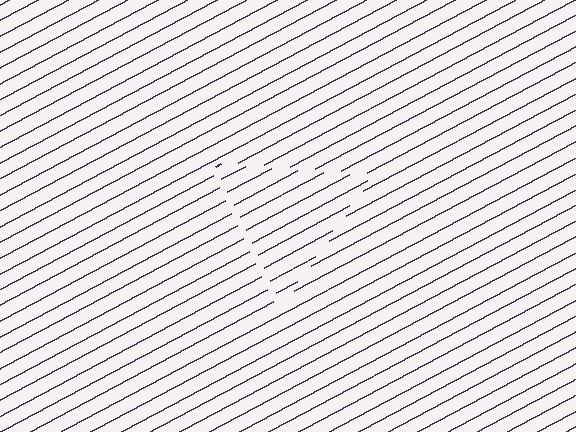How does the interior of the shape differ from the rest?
The interior of the shape contains the same grating, shifted by half a period — the contour is defined by the phase discontinuity where line-ends from the inner and outer gratings abut.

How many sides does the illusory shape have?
3 sides — the line-ends trace a triangle.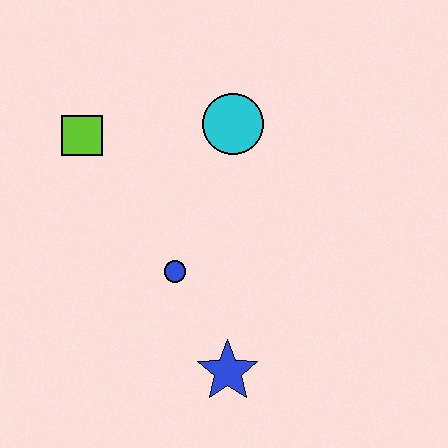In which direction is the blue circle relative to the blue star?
The blue circle is above the blue star.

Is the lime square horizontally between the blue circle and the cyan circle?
No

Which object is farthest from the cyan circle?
The blue star is farthest from the cyan circle.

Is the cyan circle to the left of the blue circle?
No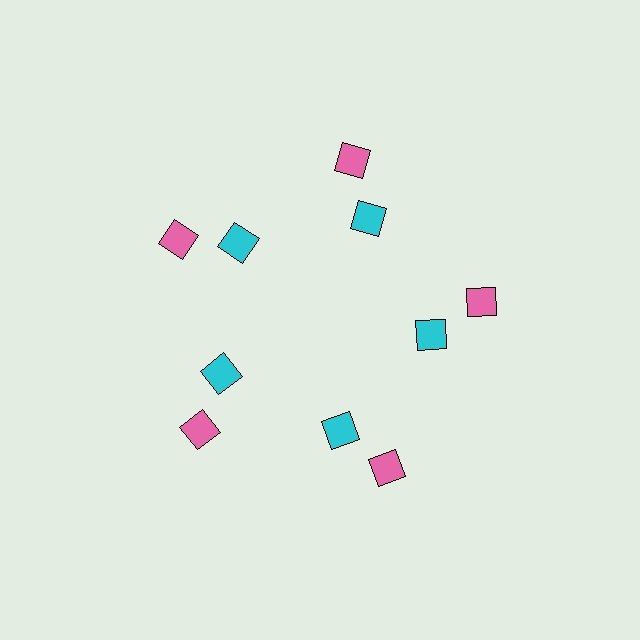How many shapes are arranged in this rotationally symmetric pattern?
There are 10 shapes, arranged in 5 groups of 2.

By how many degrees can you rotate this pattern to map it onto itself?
The pattern maps onto itself every 72 degrees of rotation.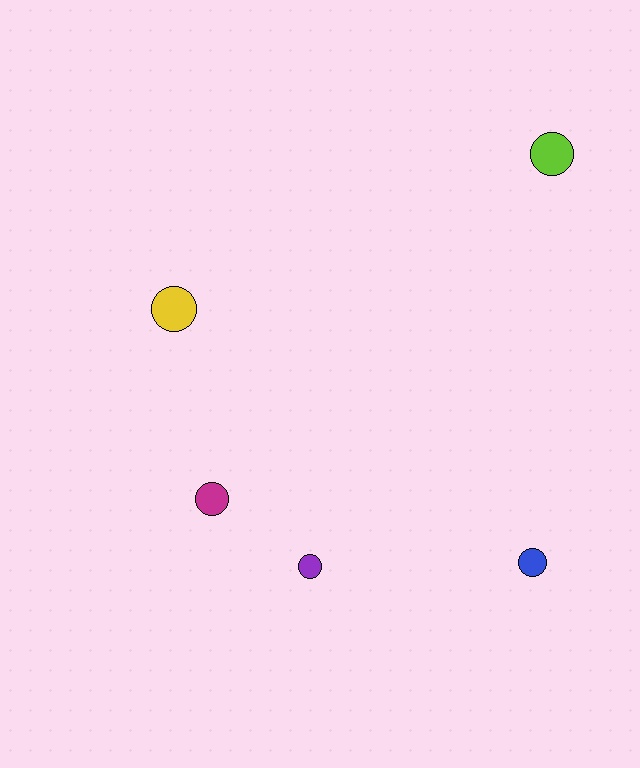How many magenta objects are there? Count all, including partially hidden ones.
There is 1 magenta object.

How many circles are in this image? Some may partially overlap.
There are 5 circles.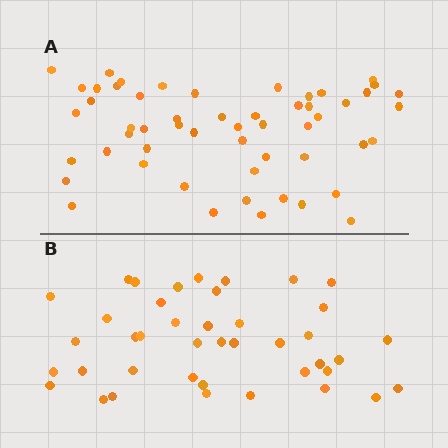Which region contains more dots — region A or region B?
Region A (the top region) has more dots.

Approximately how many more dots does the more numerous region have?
Region A has approximately 15 more dots than region B.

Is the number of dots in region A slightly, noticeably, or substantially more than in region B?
Region A has noticeably more, but not dramatically so. The ratio is roughly 1.3 to 1.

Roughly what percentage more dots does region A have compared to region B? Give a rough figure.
About 30% more.